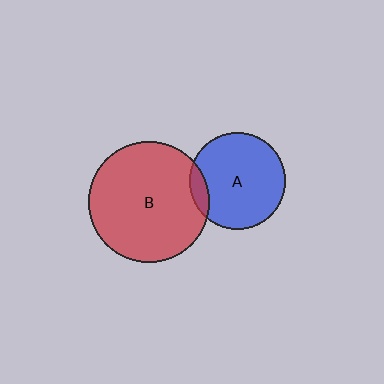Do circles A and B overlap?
Yes.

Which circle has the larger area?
Circle B (red).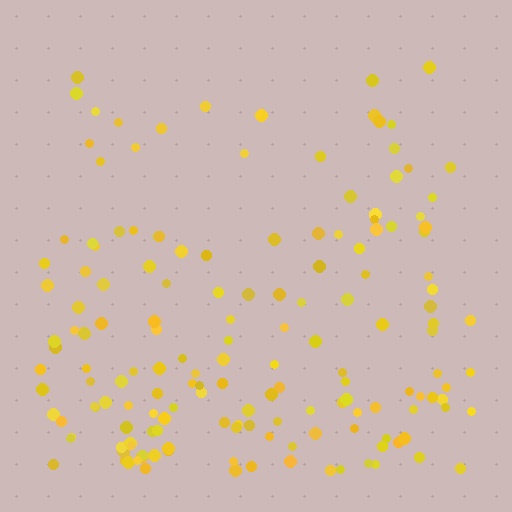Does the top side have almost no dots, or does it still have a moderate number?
Still a moderate number, just noticeably fewer than the bottom.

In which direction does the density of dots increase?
From top to bottom, with the bottom side densest.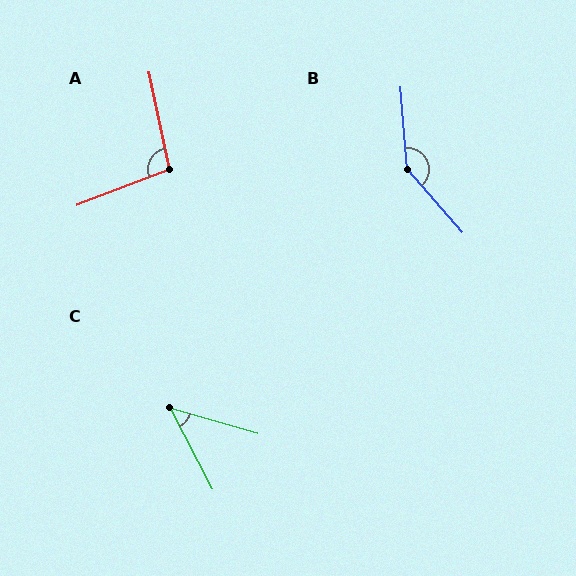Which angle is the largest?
B, at approximately 143 degrees.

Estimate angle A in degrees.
Approximately 99 degrees.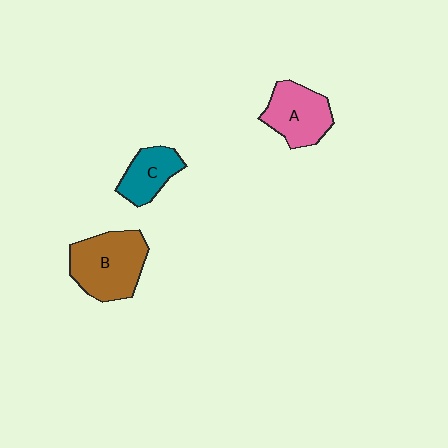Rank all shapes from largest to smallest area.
From largest to smallest: B (brown), A (pink), C (teal).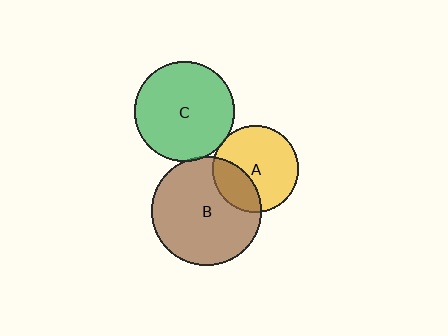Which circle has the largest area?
Circle B (brown).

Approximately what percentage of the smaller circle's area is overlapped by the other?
Approximately 5%.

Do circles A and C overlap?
Yes.